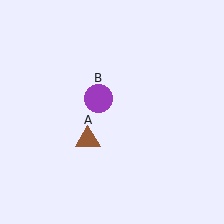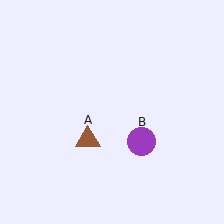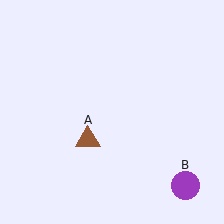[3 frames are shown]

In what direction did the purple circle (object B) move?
The purple circle (object B) moved down and to the right.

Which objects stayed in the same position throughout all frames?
Brown triangle (object A) remained stationary.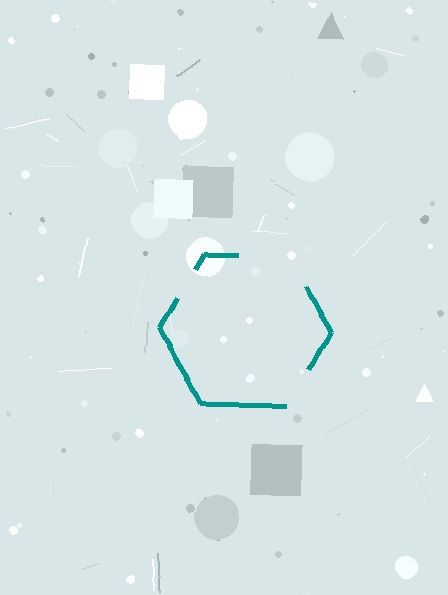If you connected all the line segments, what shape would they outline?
They would outline a hexagon.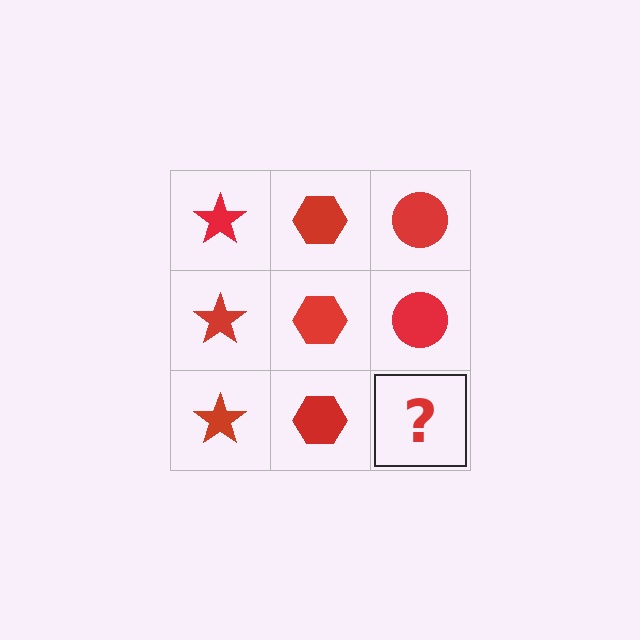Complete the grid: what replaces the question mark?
The question mark should be replaced with a red circle.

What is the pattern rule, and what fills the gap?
The rule is that each column has a consistent shape. The gap should be filled with a red circle.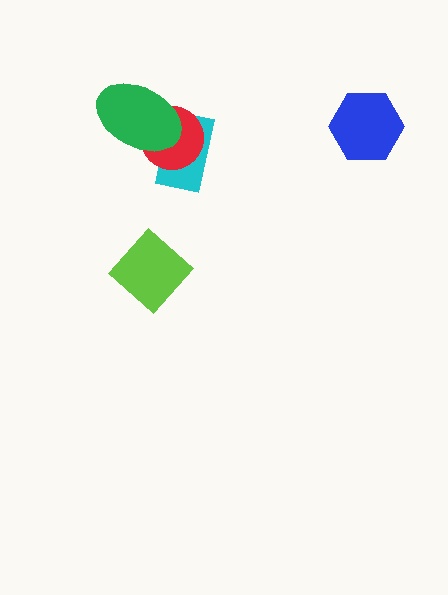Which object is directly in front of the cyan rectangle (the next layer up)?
The red circle is directly in front of the cyan rectangle.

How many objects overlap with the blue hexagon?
0 objects overlap with the blue hexagon.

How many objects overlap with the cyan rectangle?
2 objects overlap with the cyan rectangle.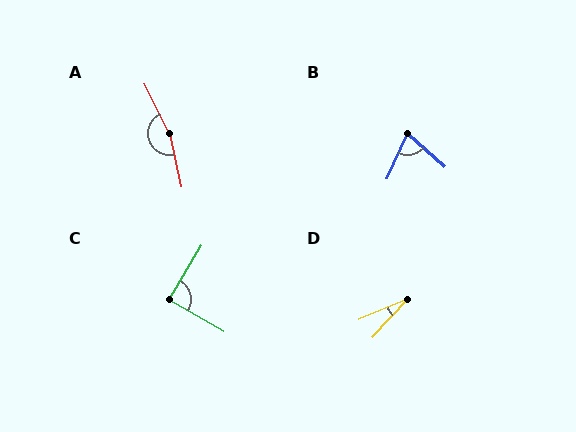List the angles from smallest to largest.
D (24°), B (73°), C (89°), A (167°).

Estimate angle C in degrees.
Approximately 89 degrees.